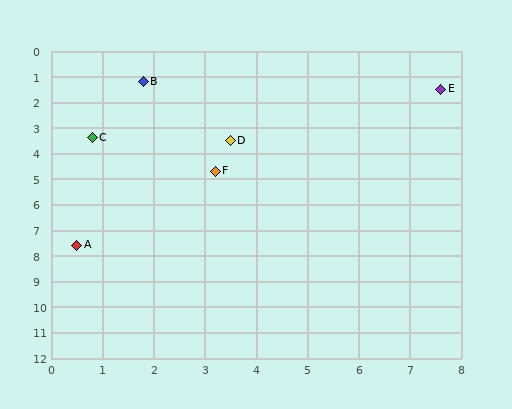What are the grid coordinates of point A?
Point A is at approximately (0.5, 7.6).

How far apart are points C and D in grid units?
Points C and D are about 2.7 grid units apart.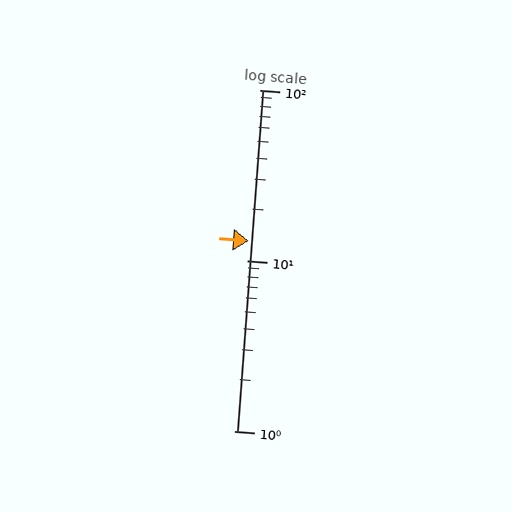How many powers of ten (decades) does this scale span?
The scale spans 2 decades, from 1 to 100.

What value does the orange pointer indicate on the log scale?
The pointer indicates approximately 13.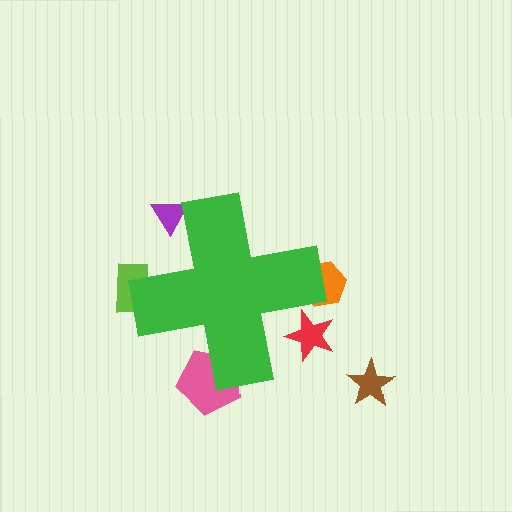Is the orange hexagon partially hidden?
Yes, the orange hexagon is partially hidden behind the green cross.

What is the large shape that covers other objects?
A green cross.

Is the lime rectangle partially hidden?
Yes, the lime rectangle is partially hidden behind the green cross.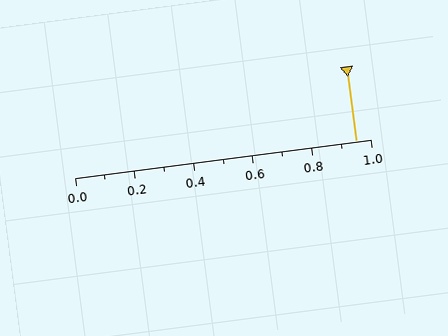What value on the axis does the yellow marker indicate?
The marker indicates approximately 0.95.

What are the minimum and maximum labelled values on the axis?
The axis runs from 0.0 to 1.0.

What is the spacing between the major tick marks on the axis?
The major ticks are spaced 0.2 apart.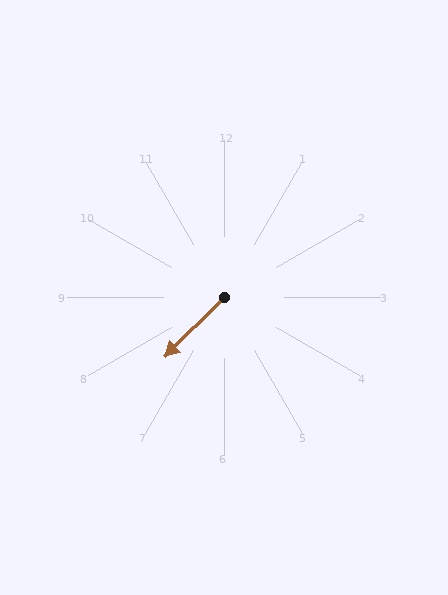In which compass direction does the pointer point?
Southwest.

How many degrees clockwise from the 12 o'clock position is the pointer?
Approximately 225 degrees.